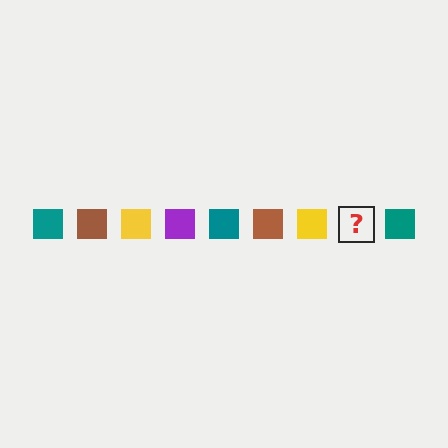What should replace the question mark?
The question mark should be replaced with a purple square.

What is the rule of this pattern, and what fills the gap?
The rule is that the pattern cycles through teal, brown, yellow, purple squares. The gap should be filled with a purple square.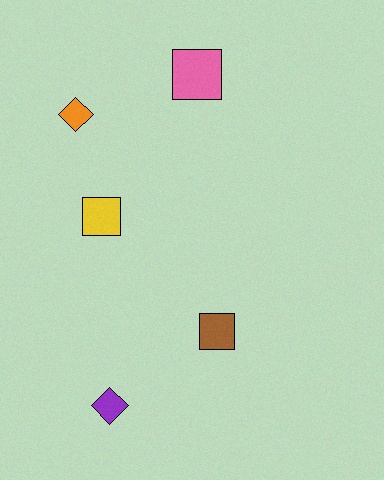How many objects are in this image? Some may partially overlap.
There are 5 objects.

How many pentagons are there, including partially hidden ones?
There are no pentagons.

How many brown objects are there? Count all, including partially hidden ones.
There is 1 brown object.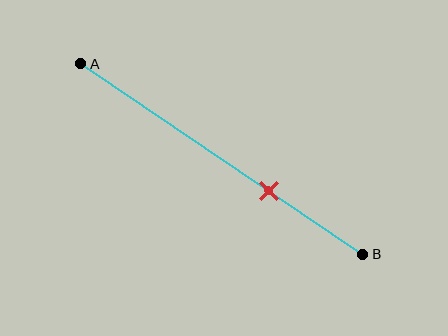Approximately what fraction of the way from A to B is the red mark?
The red mark is approximately 65% of the way from A to B.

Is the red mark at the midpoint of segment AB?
No, the mark is at about 65% from A, not at the 50% midpoint.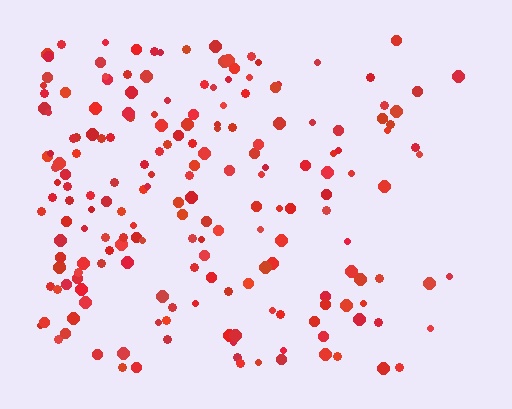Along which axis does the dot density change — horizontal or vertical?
Horizontal.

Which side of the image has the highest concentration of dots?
The left.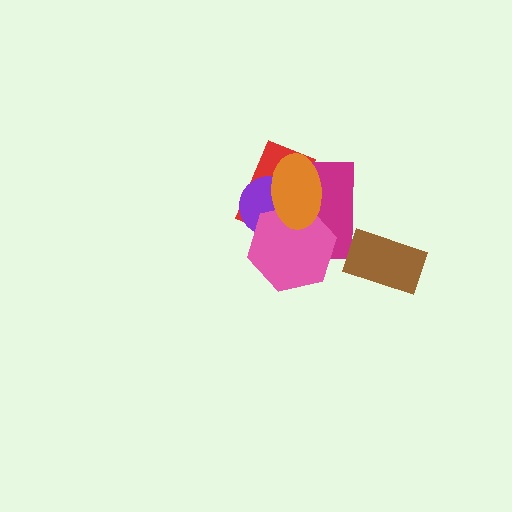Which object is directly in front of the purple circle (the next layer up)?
The pink hexagon is directly in front of the purple circle.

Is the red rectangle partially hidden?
Yes, it is partially covered by another shape.